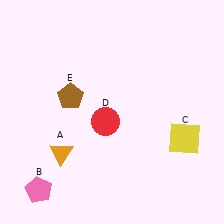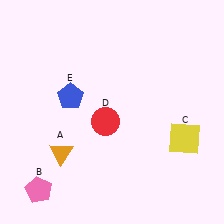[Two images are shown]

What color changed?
The pentagon (E) changed from brown in Image 1 to blue in Image 2.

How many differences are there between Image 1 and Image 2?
There is 1 difference between the two images.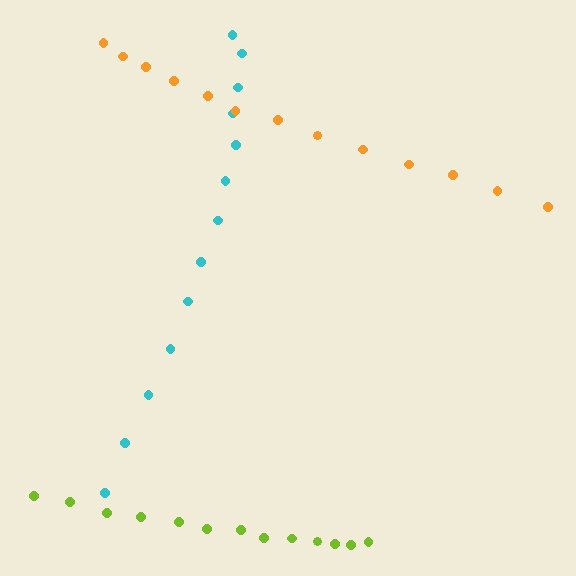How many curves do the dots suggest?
There are 3 distinct paths.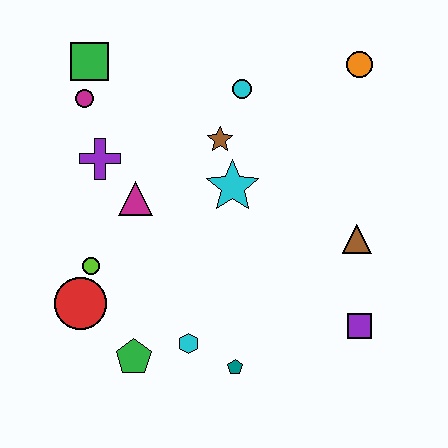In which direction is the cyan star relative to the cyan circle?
The cyan star is below the cyan circle.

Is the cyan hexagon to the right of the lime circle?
Yes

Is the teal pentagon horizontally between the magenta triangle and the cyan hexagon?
No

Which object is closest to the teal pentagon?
The cyan hexagon is closest to the teal pentagon.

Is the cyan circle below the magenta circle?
No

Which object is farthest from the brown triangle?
The green square is farthest from the brown triangle.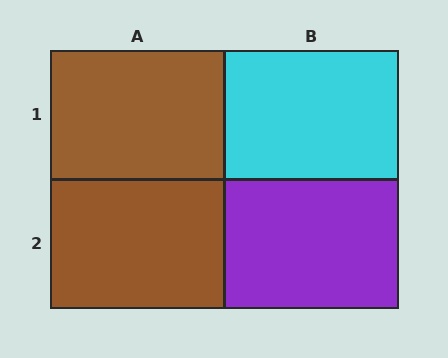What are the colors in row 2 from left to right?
Brown, purple.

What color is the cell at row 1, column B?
Cyan.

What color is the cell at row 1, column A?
Brown.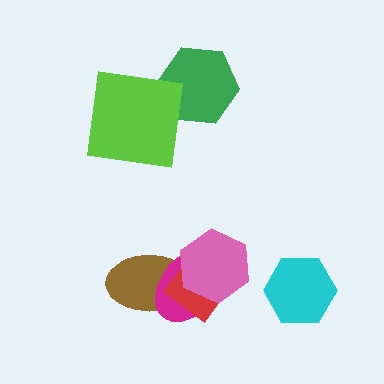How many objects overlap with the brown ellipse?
3 objects overlap with the brown ellipse.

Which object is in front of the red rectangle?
The pink hexagon is in front of the red rectangle.